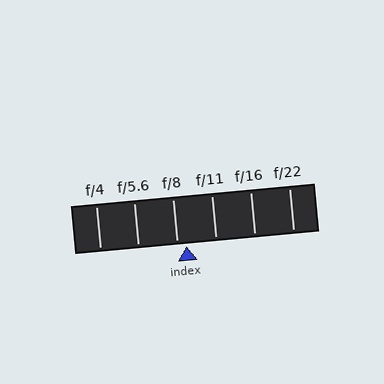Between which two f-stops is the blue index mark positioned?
The index mark is between f/8 and f/11.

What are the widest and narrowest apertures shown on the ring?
The widest aperture shown is f/4 and the narrowest is f/22.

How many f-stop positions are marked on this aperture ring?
There are 6 f-stop positions marked.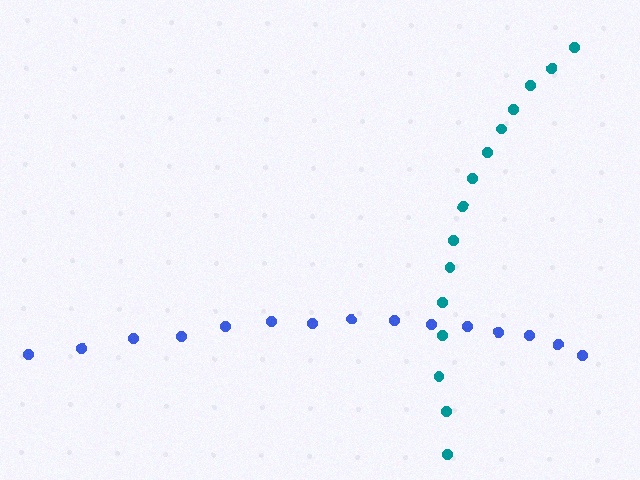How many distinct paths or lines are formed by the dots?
There are 2 distinct paths.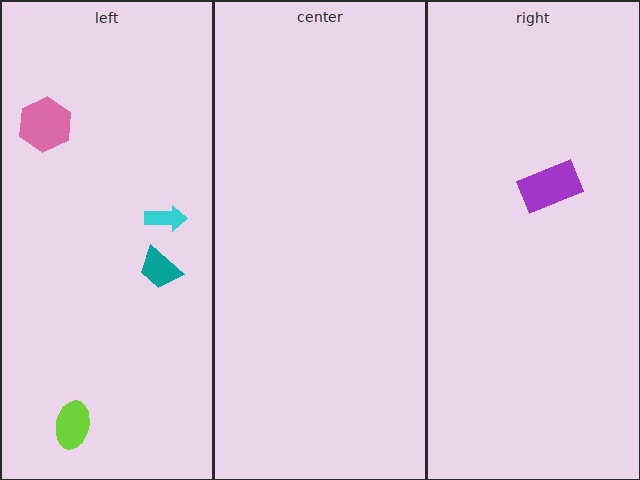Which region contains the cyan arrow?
The left region.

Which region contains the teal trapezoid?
The left region.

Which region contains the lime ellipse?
The left region.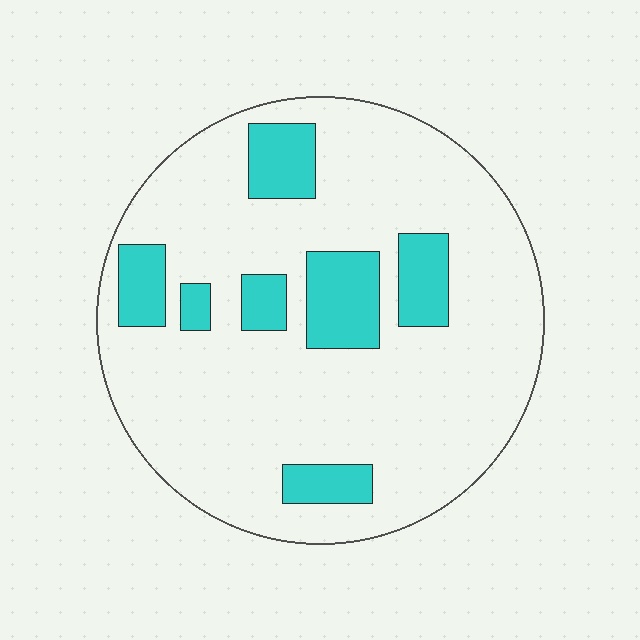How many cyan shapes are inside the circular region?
7.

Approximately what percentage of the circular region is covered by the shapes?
Approximately 20%.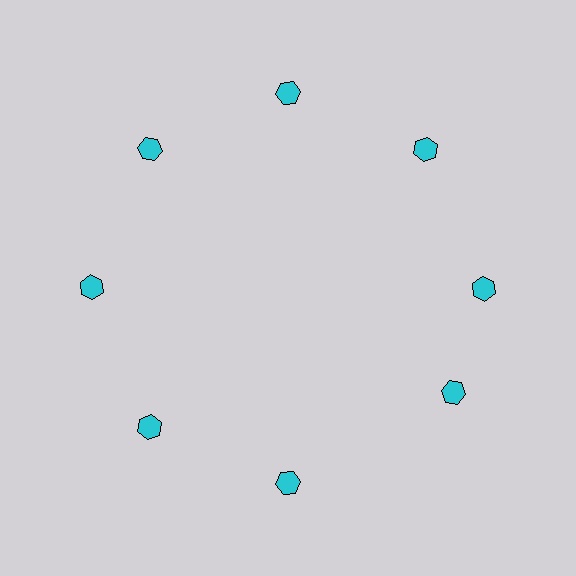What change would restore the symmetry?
The symmetry would be restored by rotating it back into even spacing with its neighbors so that all 8 hexagons sit at equal angles and equal distance from the center.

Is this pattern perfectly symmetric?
No. The 8 cyan hexagons are arranged in a ring, but one element near the 4 o'clock position is rotated out of alignment along the ring, breaking the 8-fold rotational symmetry.